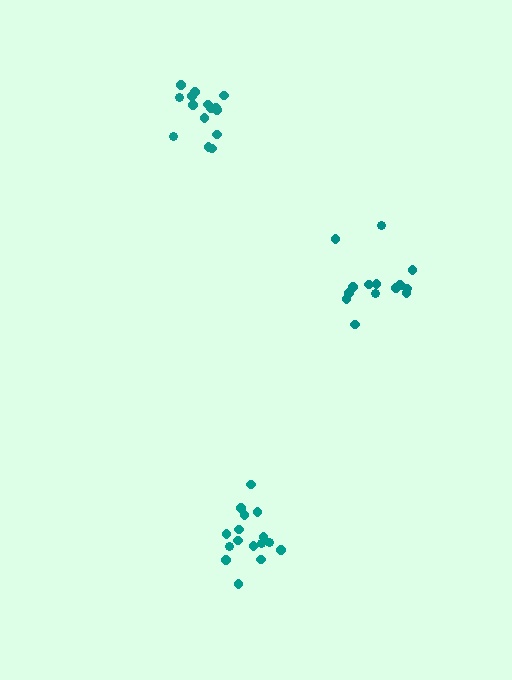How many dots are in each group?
Group 1: 14 dots, Group 2: 15 dots, Group 3: 16 dots (45 total).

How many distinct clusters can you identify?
There are 3 distinct clusters.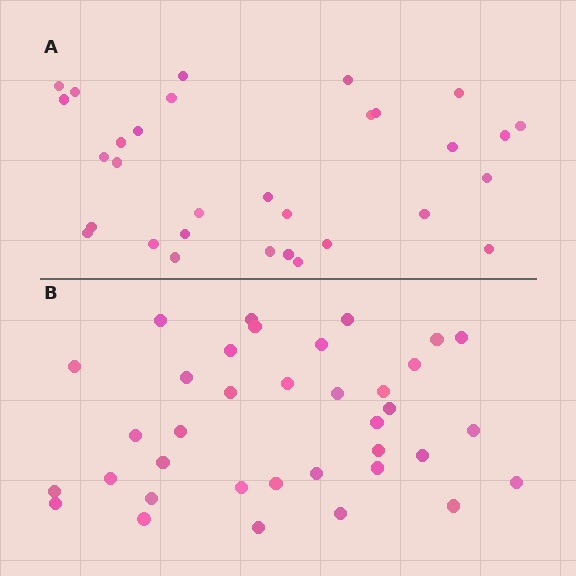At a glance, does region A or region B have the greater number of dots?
Region B (the bottom region) has more dots.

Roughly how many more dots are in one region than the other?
Region B has about 5 more dots than region A.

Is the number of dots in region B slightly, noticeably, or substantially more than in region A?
Region B has only slightly more — the two regions are fairly close. The ratio is roughly 1.2 to 1.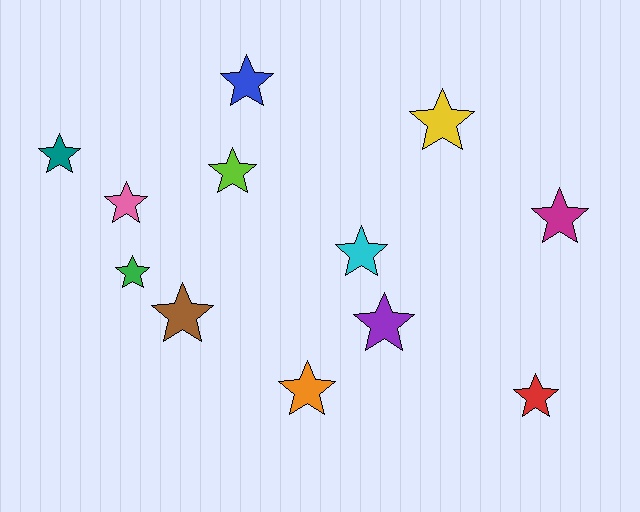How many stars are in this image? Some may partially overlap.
There are 12 stars.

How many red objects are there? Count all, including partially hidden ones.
There is 1 red object.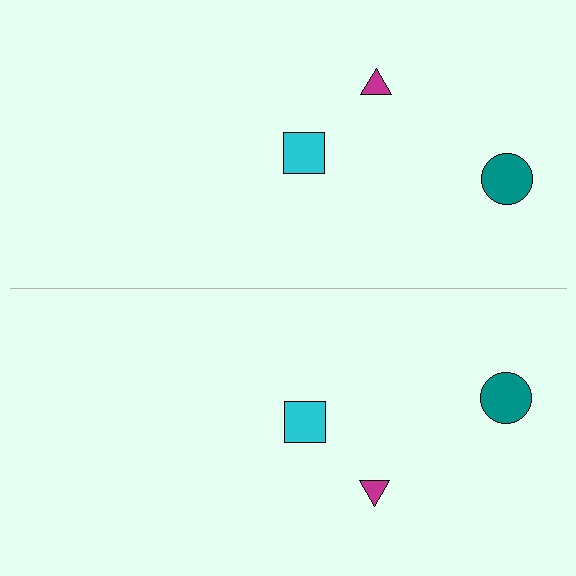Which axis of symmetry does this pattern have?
The pattern has a horizontal axis of symmetry running through the center of the image.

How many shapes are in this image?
There are 6 shapes in this image.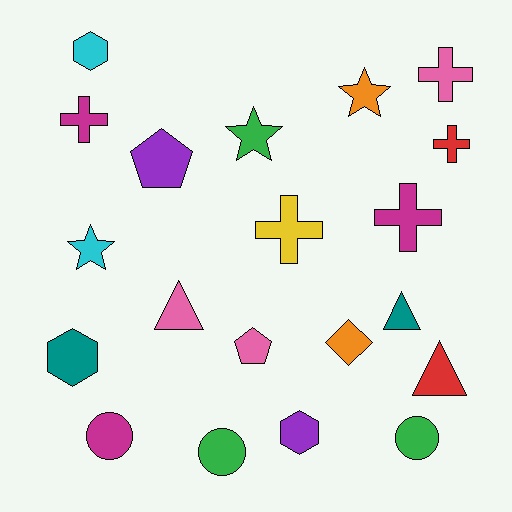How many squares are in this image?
There are no squares.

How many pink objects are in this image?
There are 3 pink objects.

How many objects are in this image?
There are 20 objects.